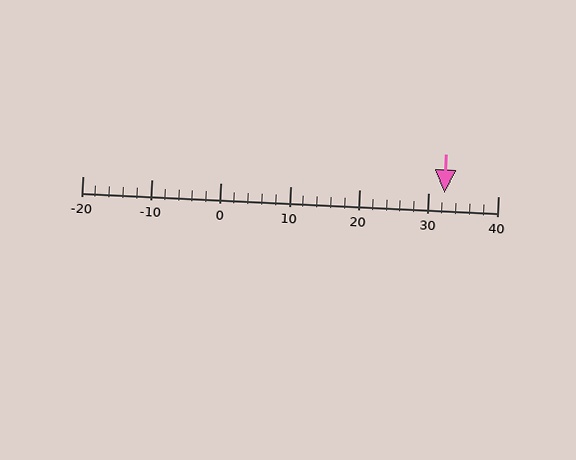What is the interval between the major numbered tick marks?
The major tick marks are spaced 10 units apart.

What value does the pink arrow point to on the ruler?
The pink arrow points to approximately 32.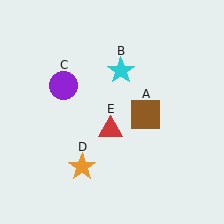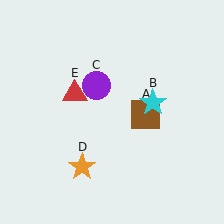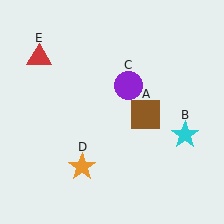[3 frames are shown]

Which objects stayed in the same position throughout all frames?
Brown square (object A) and orange star (object D) remained stationary.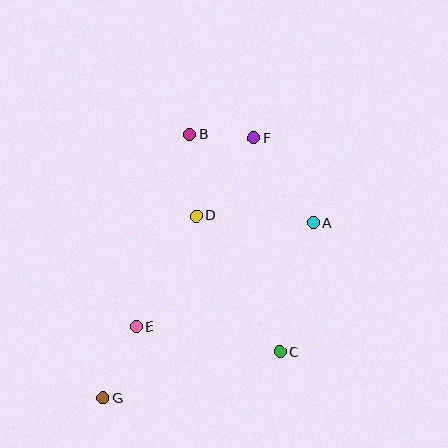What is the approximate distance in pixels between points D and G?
The distance between D and G is approximately 205 pixels.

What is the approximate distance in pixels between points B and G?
The distance between B and G is approximately 278 pixels.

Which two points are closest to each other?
Points B and F are closest to each other.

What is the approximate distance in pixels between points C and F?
The distance between C and F is approximately 215 pixels.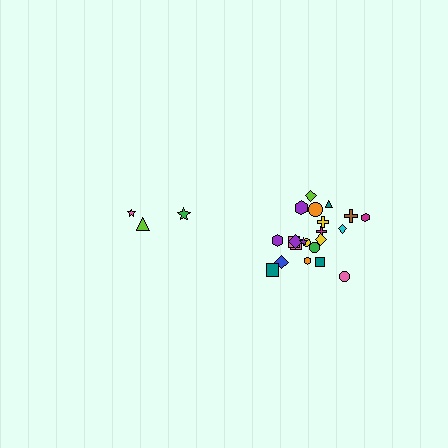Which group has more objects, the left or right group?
The right group.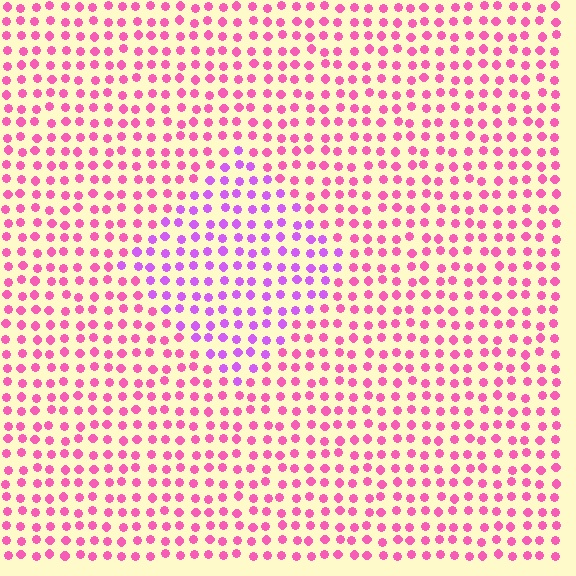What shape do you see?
I see a diamond.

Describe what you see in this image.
The image is filled with small pink elements in a uniform arrangement. A diamond-shaped region is visible where the elements are tinted to a slightly different hue, forming a subtle color boundary.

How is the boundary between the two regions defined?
The boundary is defined purely by a slight shift in hue (about 39 degrees). Spacing, size, and orientation are identical on both sides.